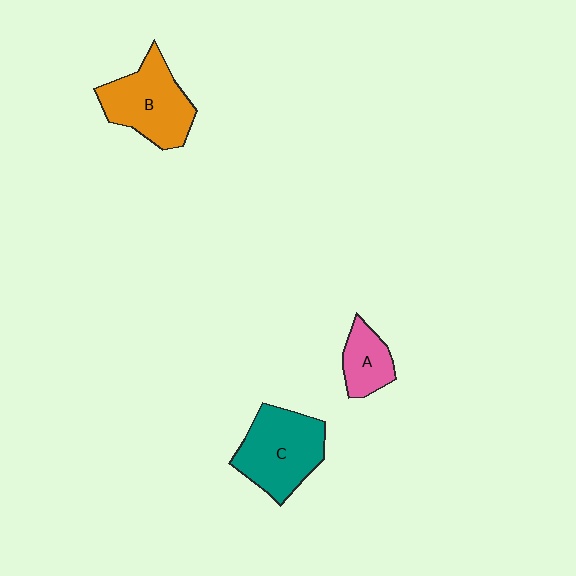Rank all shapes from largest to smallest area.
From largest to smallest: C (teal), B (orange), A (pink).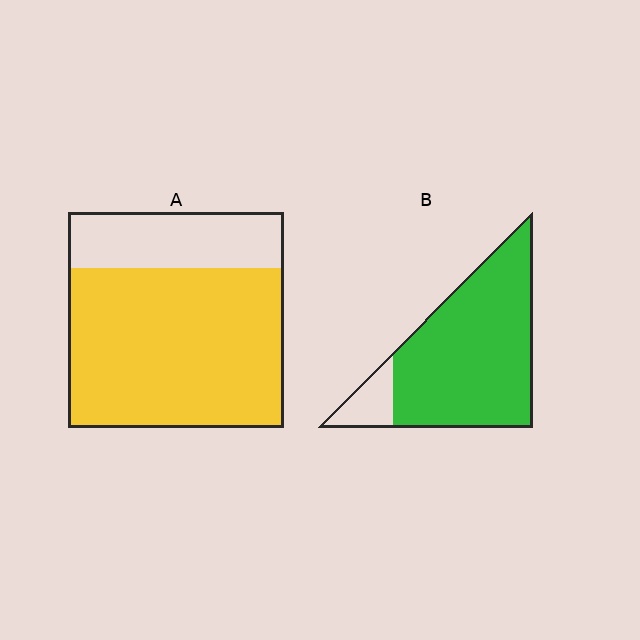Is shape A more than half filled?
Yes.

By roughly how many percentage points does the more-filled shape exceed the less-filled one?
By roughly 15 percentage points (B over A).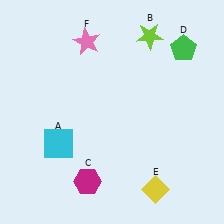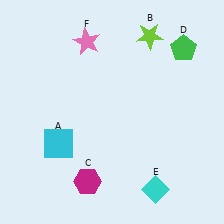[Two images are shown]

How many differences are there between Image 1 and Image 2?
There is 1 difference between the two images.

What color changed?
The diamond (E) changed from yellow in Image 1 to cyan in Image 2.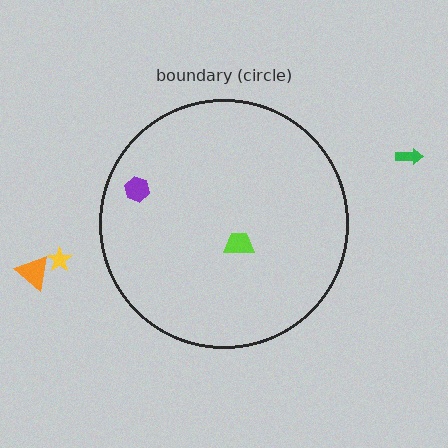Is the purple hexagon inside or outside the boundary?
Inside.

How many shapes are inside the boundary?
2 inside, 3 outside.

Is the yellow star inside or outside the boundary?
Outside.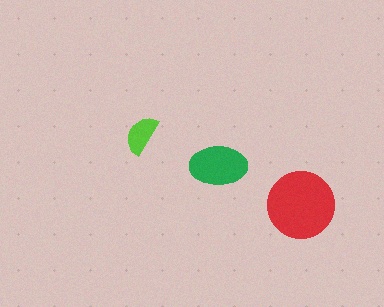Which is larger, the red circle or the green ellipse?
The red circle.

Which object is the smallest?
The lime semicircle.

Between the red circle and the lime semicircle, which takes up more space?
The red circle.